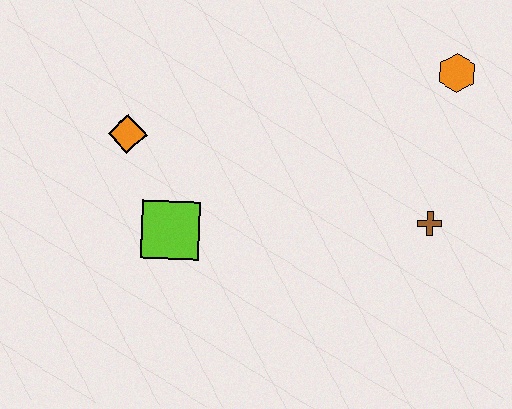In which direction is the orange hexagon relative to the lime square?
The orange hexagon is to the right of the lime square.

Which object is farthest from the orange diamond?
The orange hexagon is farthest from the orange diamond.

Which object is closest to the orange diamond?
The lime square is closest to the orange diamond.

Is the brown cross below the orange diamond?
Yes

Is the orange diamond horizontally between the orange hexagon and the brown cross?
No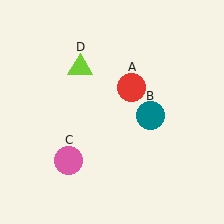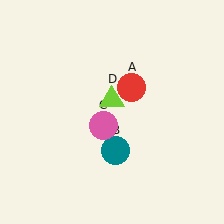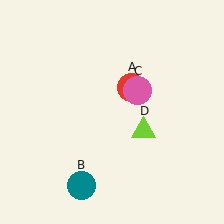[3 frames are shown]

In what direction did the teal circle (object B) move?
The teal circle (object B) moved down and to the left.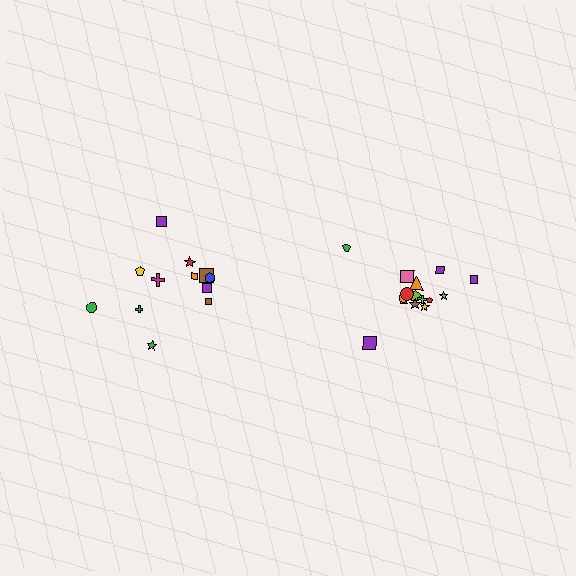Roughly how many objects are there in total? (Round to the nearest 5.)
Roughly 25 objects in total.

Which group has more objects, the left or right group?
The right group.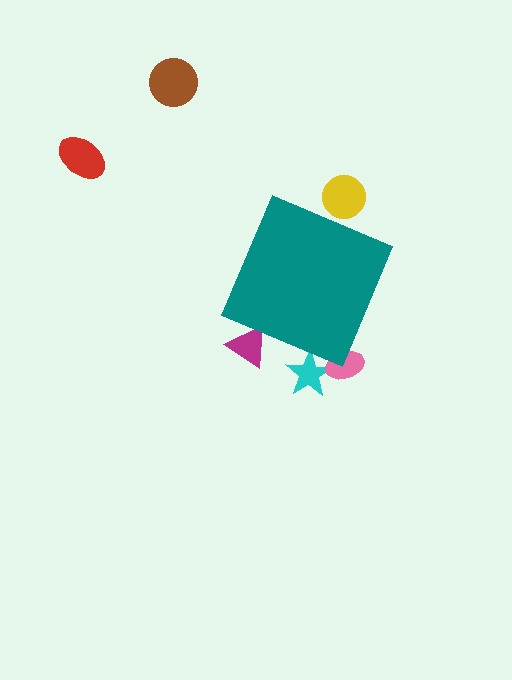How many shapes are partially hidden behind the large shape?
4 shapes are partially hidden.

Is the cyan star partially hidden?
Yes, the cyan star is partially hidden behind the teal diamond.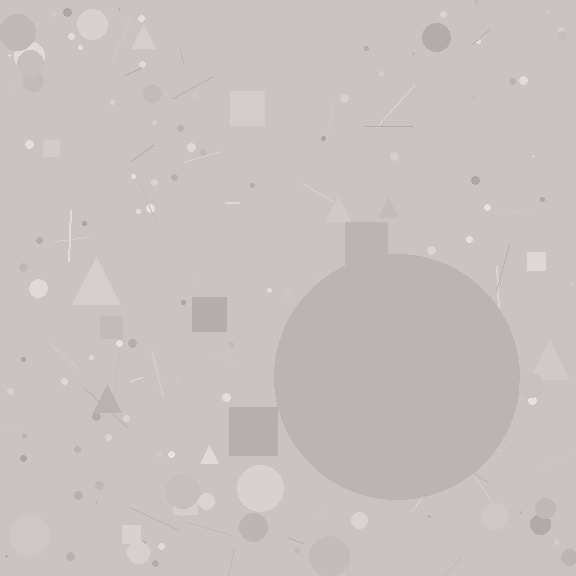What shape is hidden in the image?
A circle is hidden in the image.